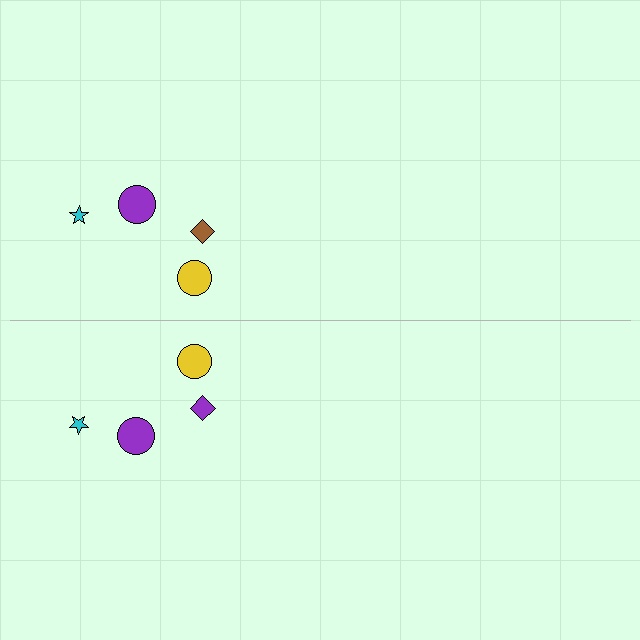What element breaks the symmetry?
The purple diamond on the bottom side breaks the symmetry — its mirror counterpart is brown.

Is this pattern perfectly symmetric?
No, the pattern is not perfectly symmetric. The purple diamond on the bottom side breaks the symmetry — its mirror counterpart is brown.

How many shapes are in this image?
There are 8 shapes in this image.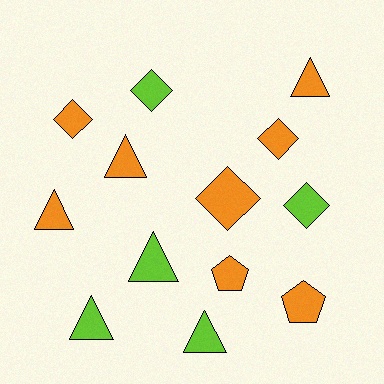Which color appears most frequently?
Orange, with 8 objects.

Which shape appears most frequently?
Triangle, with 6 objects.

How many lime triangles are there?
There are 3 lime triangles.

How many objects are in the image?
There are 13 objects.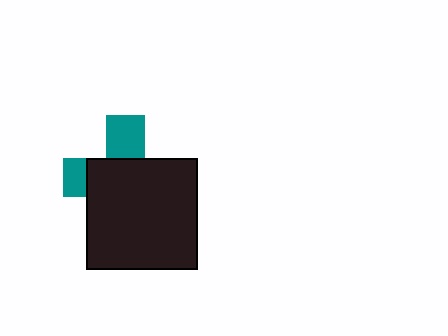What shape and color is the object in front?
The object in front is a black square.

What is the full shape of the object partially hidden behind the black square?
The partially hidden object is a teal cross.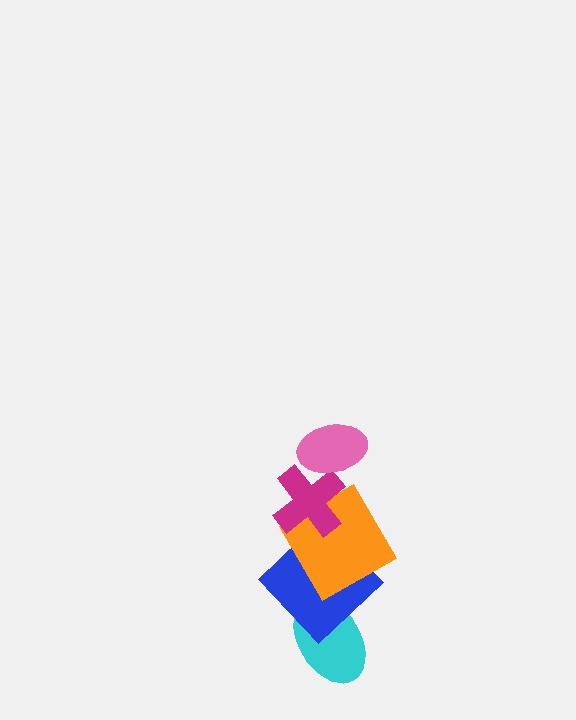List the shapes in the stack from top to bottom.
From top to bottom: the pink ellipse, the magenta cross, the orange square, the blue diamond, the cyan ellipse.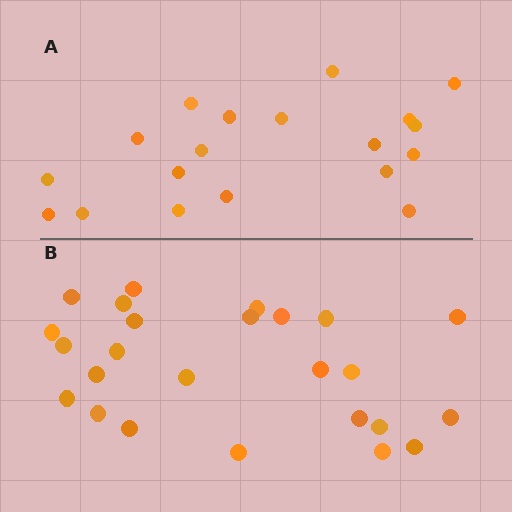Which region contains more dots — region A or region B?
Region B (the bottom region) has more dots.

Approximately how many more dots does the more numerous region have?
Region B has about 6 more dots than region A.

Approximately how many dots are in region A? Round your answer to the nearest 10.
About 20 dots. (The exact count is 19, which rounds to 20.)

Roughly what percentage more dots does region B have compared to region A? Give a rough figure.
About 30% more.